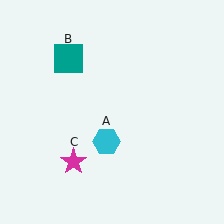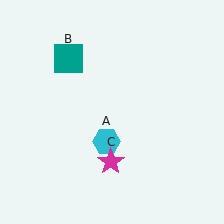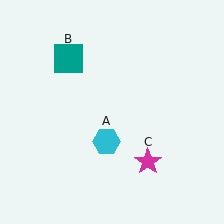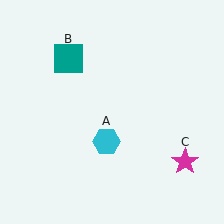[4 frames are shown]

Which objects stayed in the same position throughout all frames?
Cyan hexagon (object A) and teal square (object B) remained stationary.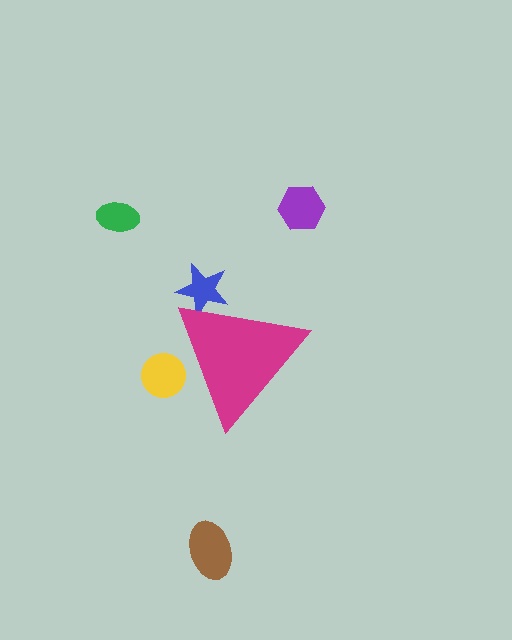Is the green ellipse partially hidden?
No, the green ellipse is fully visible.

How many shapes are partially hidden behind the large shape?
2 shapes are partially hidden.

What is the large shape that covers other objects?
A magenta triangle.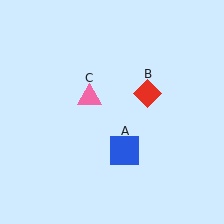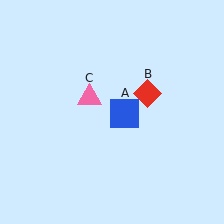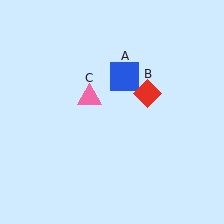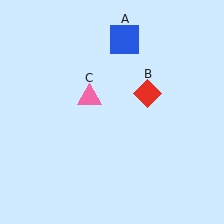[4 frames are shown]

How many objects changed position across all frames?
1 object changed position: blue square (object A).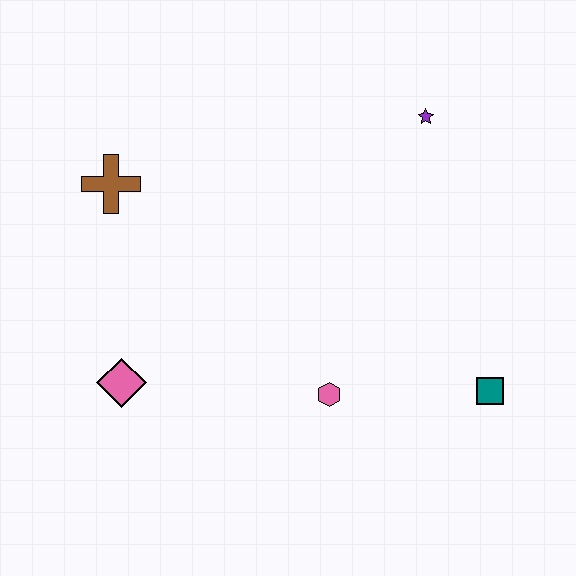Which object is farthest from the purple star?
The pink diamond is farthest from the purple star.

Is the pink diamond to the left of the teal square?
Yes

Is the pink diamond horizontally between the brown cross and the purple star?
Yes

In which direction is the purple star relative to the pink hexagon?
The purple star is above the pink hexagon.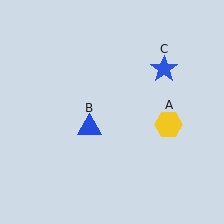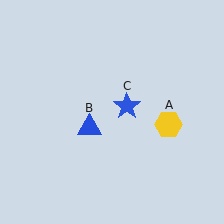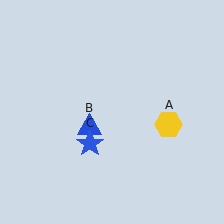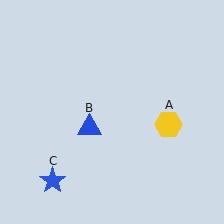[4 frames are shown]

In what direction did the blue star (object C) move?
The blue star (object C) moved down and to the left.